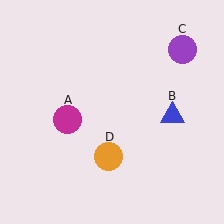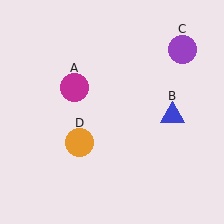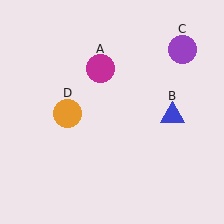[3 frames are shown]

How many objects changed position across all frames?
2 objects changed position: magenta circle (object A), orange circle (object D).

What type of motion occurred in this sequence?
The magenta circle (object A), orange circle (object D) rotated clockwise around the center of the scene.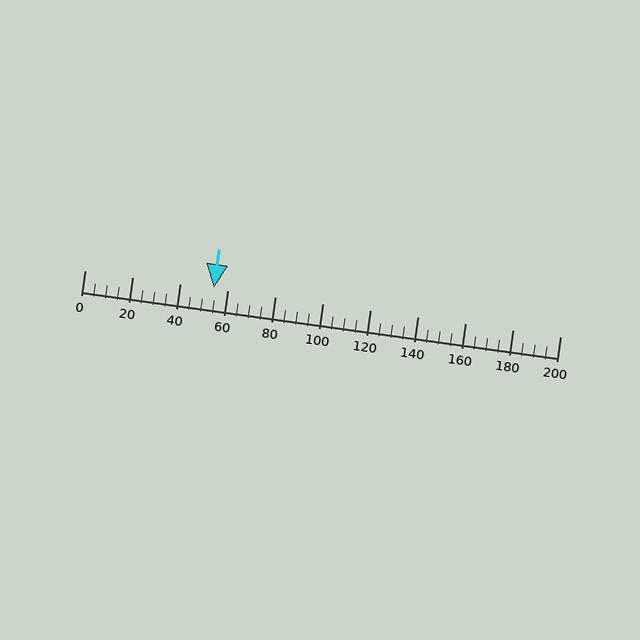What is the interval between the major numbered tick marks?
The major tick marks are spaced 20 units apart.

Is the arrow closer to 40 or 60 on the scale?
The arrow is closer to 60.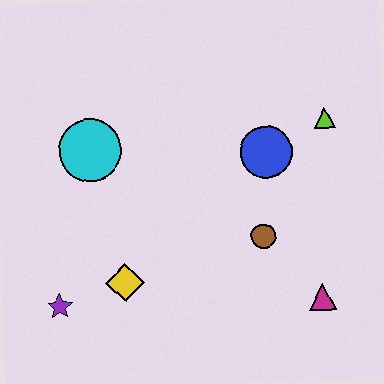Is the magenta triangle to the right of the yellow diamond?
Yes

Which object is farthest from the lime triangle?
The purple star is farthest from the lime triangle.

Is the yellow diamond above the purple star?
Yes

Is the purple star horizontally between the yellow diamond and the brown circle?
No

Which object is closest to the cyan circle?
The yellow diamond is closest to the cyan circle.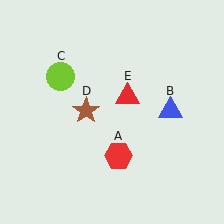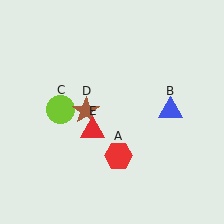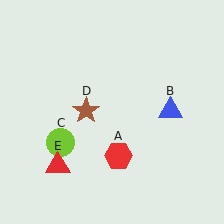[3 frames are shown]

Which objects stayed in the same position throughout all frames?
Red hexagon (object A) and blue triangle (object B) and brown star (object D) remained stationary.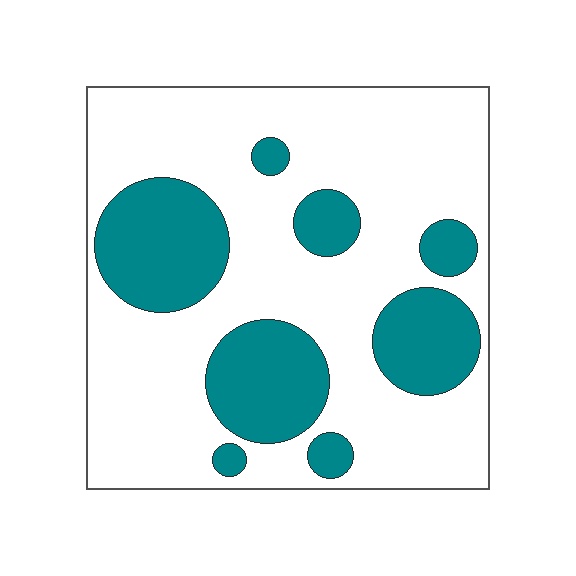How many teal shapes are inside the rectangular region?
8.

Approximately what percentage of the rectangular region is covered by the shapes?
Approximately 30%.